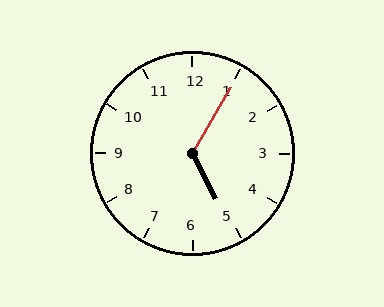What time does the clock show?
5:05.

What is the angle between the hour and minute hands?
Approximately 122 degrees.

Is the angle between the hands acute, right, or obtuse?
It is obtuse.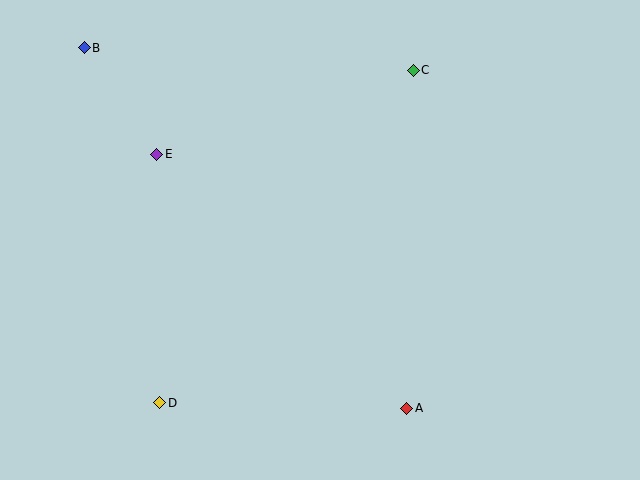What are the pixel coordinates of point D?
Point D is at (160, 403).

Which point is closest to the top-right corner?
Point C is closest to the top-right corner.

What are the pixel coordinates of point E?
Point E is at (157, 155).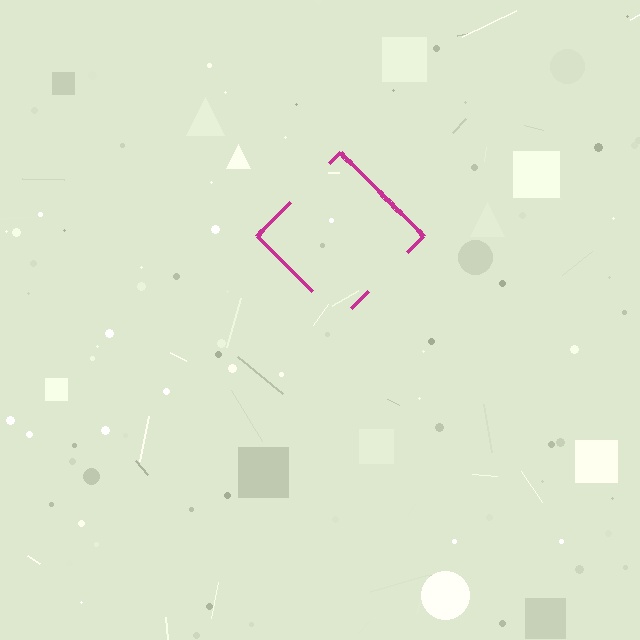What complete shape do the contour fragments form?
The contour fragments form a diamond.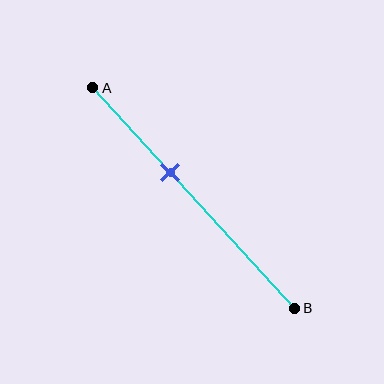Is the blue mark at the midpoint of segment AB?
No, the mark is at about 40% from A, not at the 50% midpoint.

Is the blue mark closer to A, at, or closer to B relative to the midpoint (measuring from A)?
The blue mark is closer to point A than the midpoint of segment AB.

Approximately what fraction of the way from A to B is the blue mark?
The blue mark is approximately 40% of the way from A to B.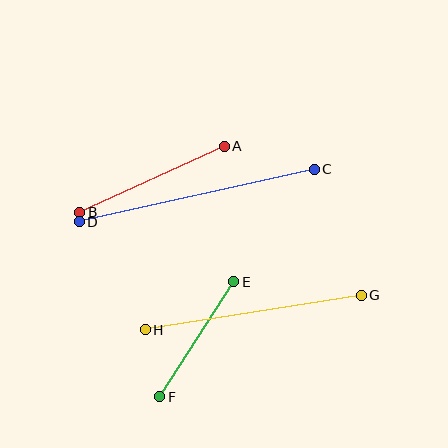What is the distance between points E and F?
The distance is approximately 137 pixels.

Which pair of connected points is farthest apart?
Points C and D are farthest apart.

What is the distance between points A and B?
The distance is approximately 159 pixels.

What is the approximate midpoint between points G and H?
The midpoint is at approximately (253, 313) pixels.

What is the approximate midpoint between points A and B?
The midpoint is at approximately (152, 179) pixels.